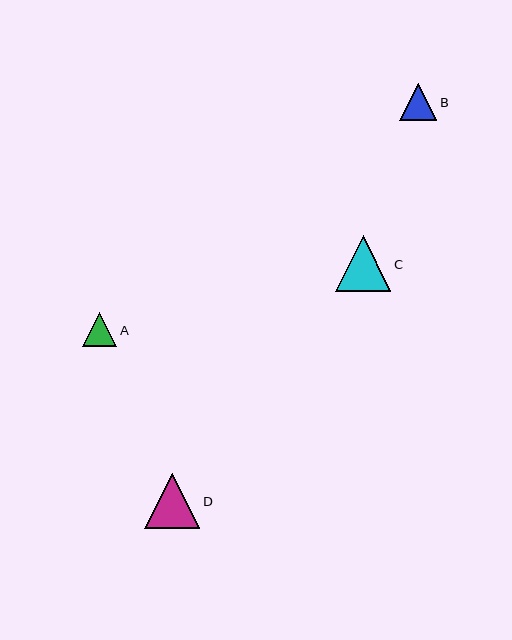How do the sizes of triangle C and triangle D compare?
Triangle C and triangle D are approximately the same size.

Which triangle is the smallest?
Triangle A is the smallest with a size of approximately 34 pixels.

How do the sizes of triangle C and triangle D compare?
Triangle C and triangle D are approximately the same size.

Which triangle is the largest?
Triangle C is the largest with a size of approximately 55 pixels.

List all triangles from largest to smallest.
From largest to smallest: C, D, B, A.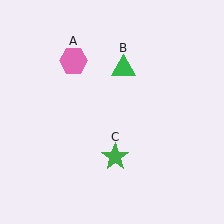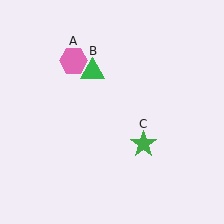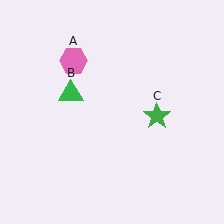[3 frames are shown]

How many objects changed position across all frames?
2 objects changed position: green triangle (object B), green star (object C).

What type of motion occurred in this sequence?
The green triangle (object B), green star (object C) rotated counterclockwise around the center of the scene.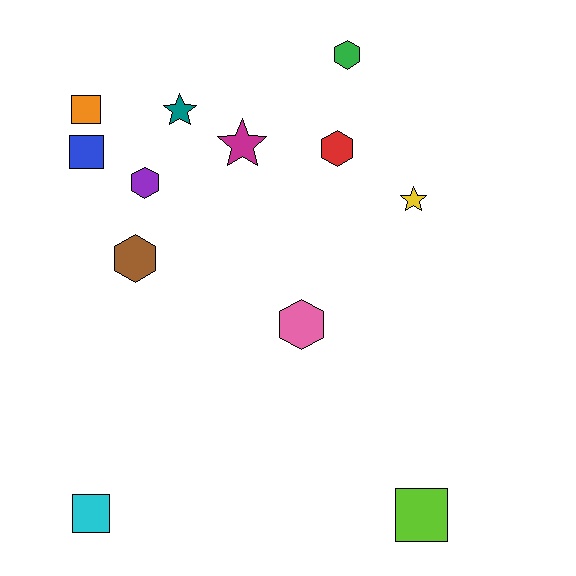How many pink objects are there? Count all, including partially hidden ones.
There is 1 pink object.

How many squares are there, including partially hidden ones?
There are 4 squares.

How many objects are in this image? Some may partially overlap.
There are 12 objects.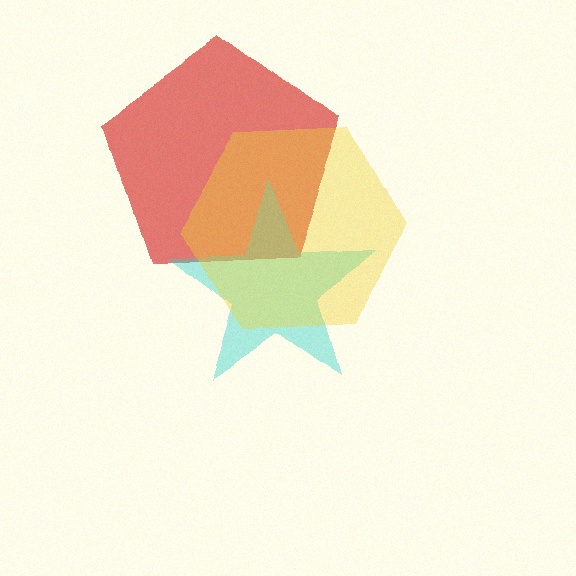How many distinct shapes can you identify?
There are 3 distinct shapes: a red pentagon, a cyan star, a yellow hexagon.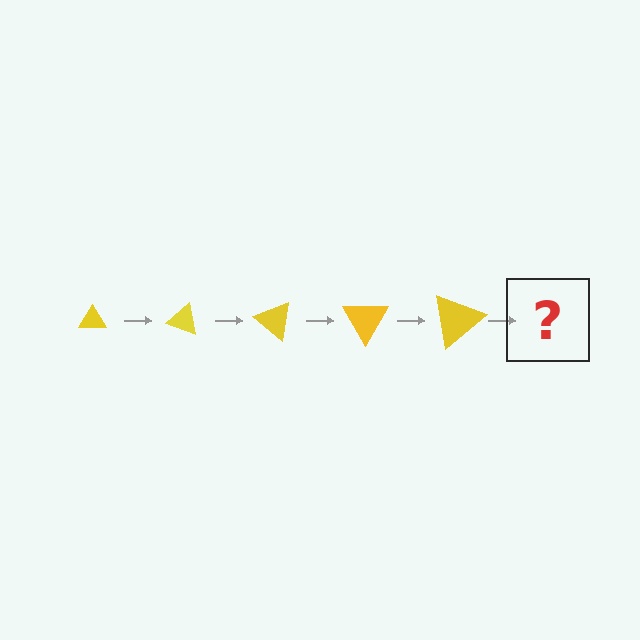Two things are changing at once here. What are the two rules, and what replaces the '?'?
The two rules are that the triangle grows larger each step and it rotates 20 degrees each step. The '?' should be a triangle, larger than the previous one and rotated 100 degrees from the start.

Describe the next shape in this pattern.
It should be a triangle, larger than the previous one and rotated 100 degrees from the start.